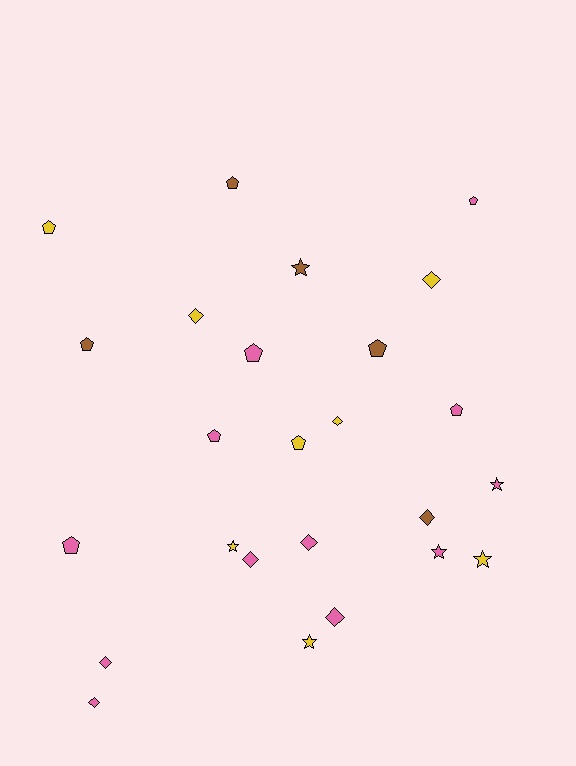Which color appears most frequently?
Pink, with 12 objects.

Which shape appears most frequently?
Pentagon, with 10 objects.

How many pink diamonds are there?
There are 5 pink diamonds.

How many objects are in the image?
There are 25 objects.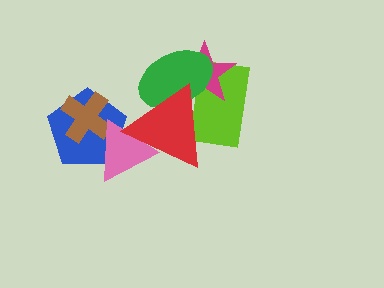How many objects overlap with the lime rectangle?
3 objects overlap with the lime rectangle.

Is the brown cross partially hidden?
Yes, it is partially covered by another shape.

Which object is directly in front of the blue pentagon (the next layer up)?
The brown cross is directly in front of the blue pentagon.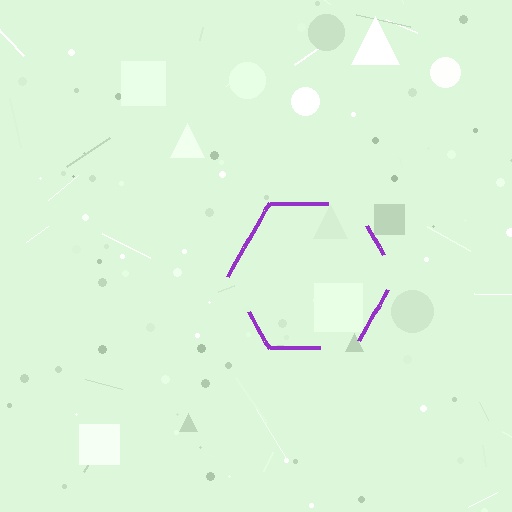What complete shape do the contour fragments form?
The contour fragments form a hexagon.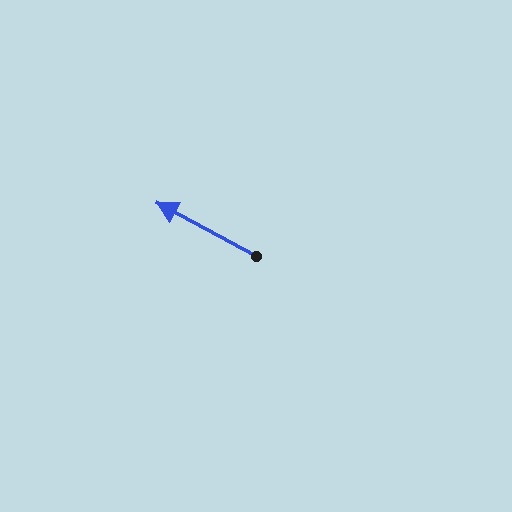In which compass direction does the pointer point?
Northwest.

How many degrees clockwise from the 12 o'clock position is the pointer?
Approximately 298 degrees.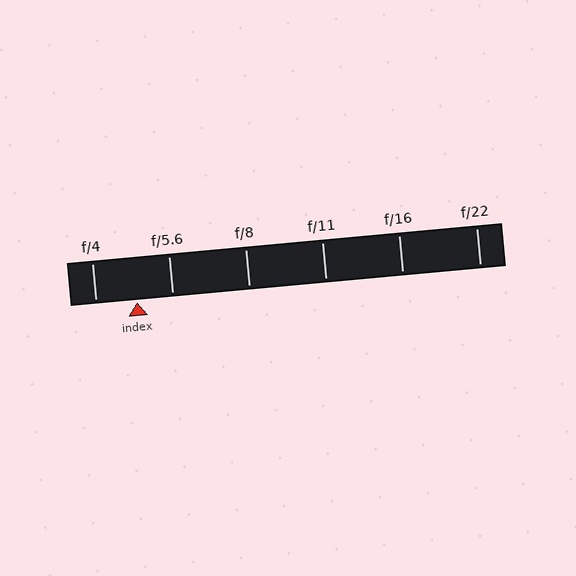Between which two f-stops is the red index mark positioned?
The index mark is between f/4 and f/5.6.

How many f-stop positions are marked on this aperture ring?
There are 6 f-stop positions marked.